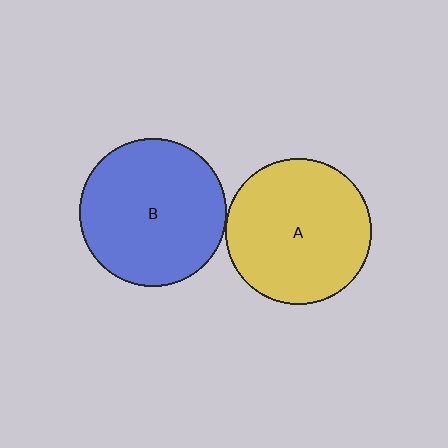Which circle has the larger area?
Circle B (blue).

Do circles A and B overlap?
Yes.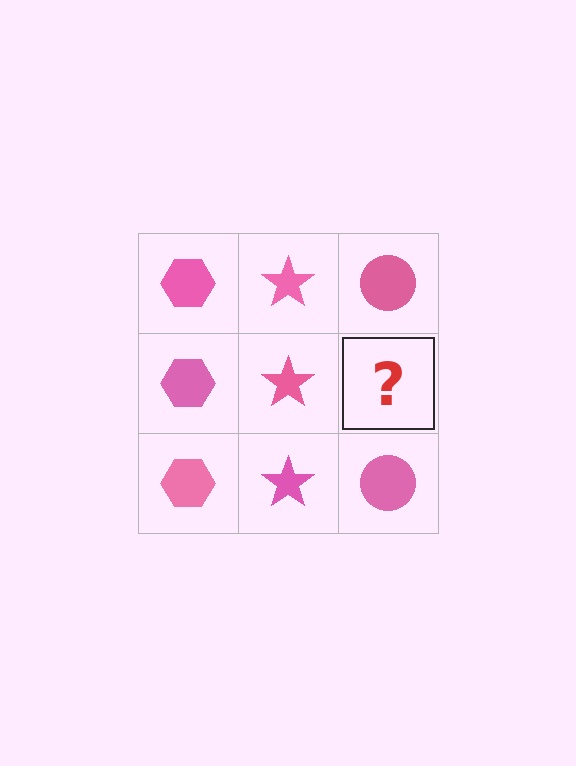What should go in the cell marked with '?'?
The missing cell should contain a pink circle.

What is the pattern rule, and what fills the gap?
The rule is that each column has a consistent shape. The gap should be filled with a pink circle.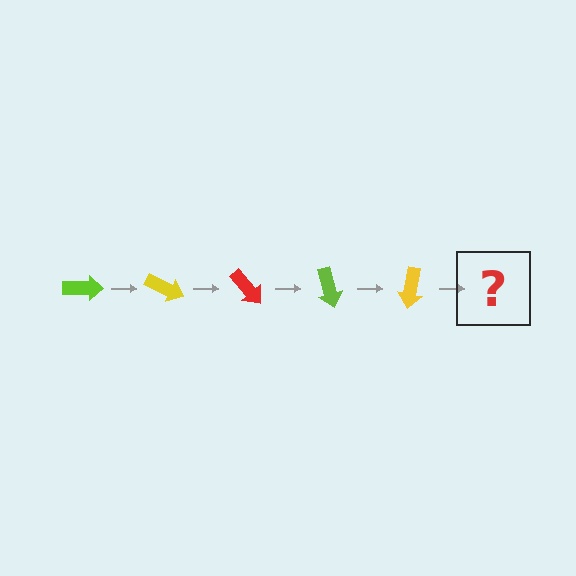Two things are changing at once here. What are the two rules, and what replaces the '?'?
The two rules are that it rotates 25 degrees each step and the color cycles through lime, yellow, and red. The '?' should be a red arrow, rotated 125 degrees from the start.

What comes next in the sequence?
The next element should be a red arrow, rotated 125 degrees from the start.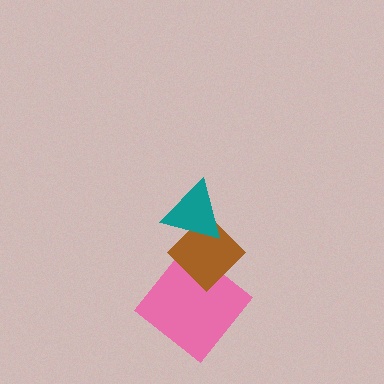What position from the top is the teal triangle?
The teal triangle is 1st from the top.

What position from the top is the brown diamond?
The brown diamond is 2nd from the top.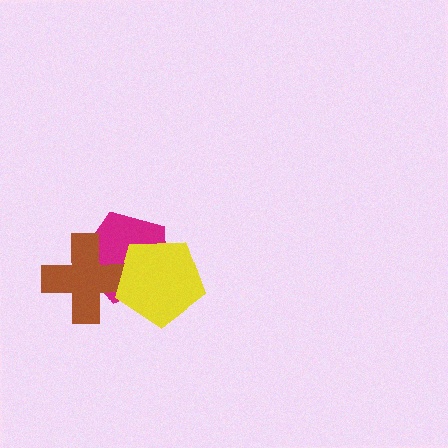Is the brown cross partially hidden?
Yes, it is partially covered by another shape.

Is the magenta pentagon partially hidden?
Yes, it is partially covered by another shape.